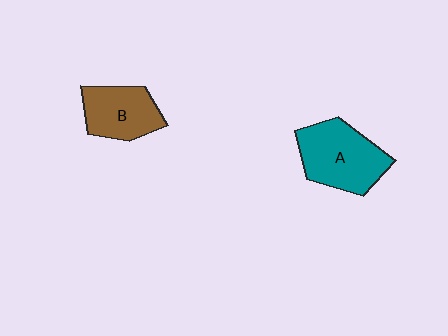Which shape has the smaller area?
Shape B (brown).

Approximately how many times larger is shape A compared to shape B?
Approximately 1.4 times.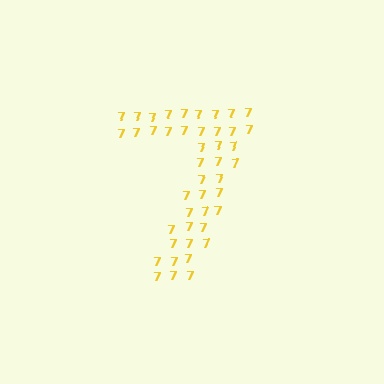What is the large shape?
The large shape is the digit 7.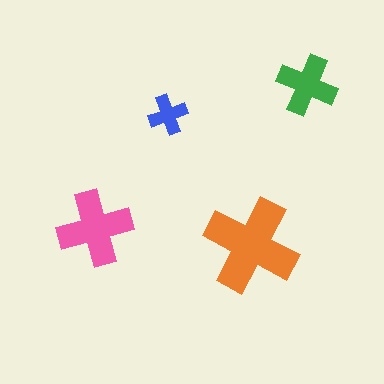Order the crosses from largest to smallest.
the orange one, the pink one, the green one, the blue one.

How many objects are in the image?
There are 4 objects in the image.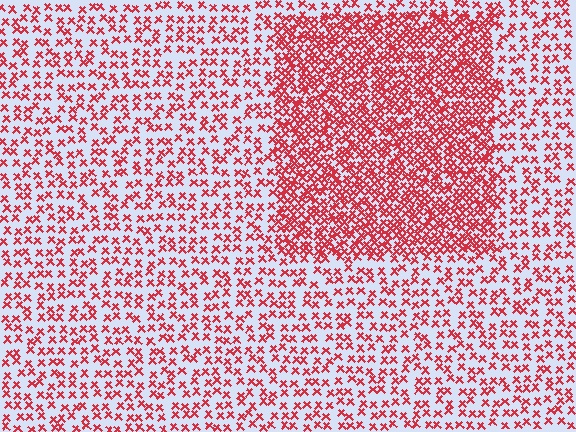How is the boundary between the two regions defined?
The boundary is defined by a change in element density (approximately 2.3x ratio). All elements are the same color, size, and shape.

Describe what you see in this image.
The image contains small red elements arranged at two different densities. A rectangle-shaped region is visible where the elements are more densely packed than the surrounding area.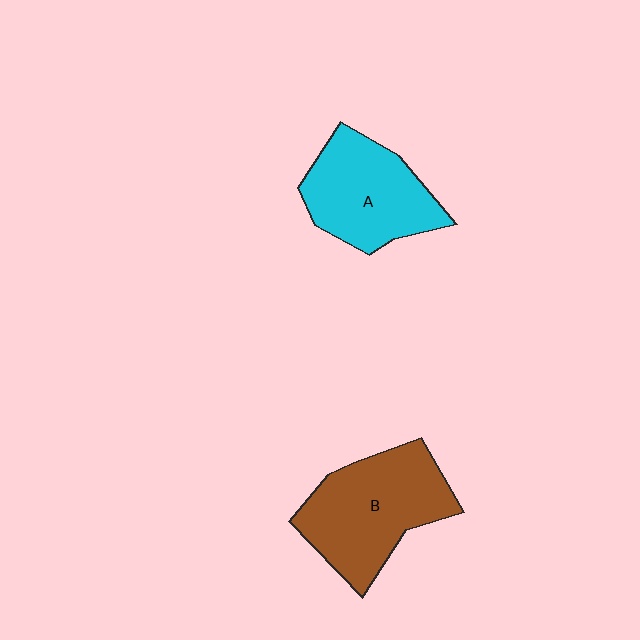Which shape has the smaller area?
Shape A (cyan).